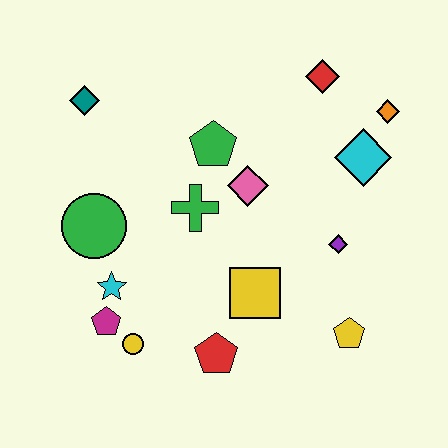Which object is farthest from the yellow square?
The teal diamond is farthest from the yellow square.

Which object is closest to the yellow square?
The red pentagon is closest to the yellow square.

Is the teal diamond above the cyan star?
Yes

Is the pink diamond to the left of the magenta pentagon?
No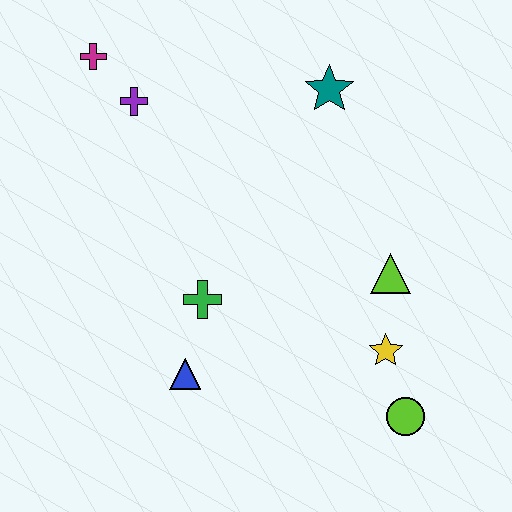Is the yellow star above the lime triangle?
No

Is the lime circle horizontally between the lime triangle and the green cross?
No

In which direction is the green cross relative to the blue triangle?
The green cross is above the blue triangle.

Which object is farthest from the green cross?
The magenta cross is farthest from the green cross.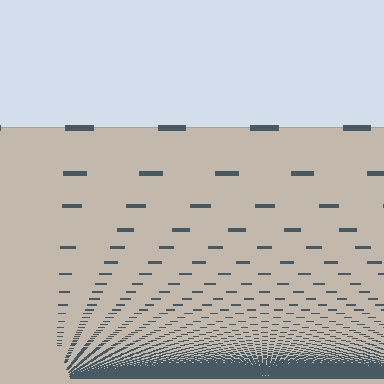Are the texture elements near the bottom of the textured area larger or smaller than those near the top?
Smaller. The gradient is inverted — elements near the bottom are smaller and denser.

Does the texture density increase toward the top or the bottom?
Density increases toward the bottom.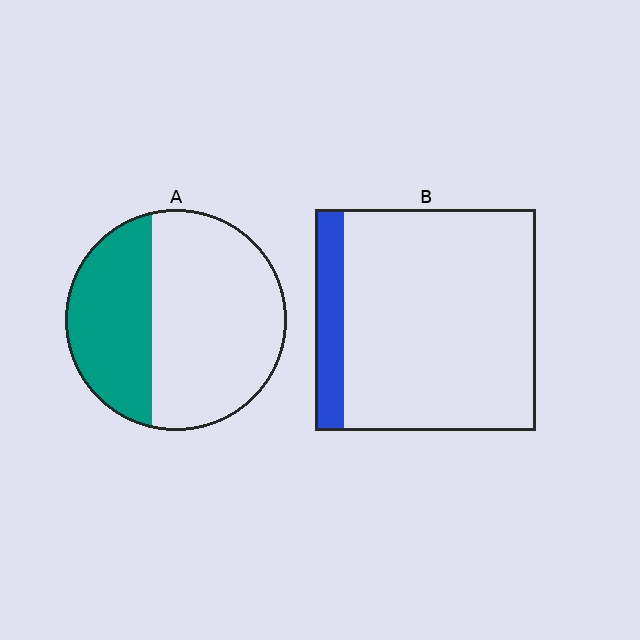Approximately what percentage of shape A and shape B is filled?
A is approximately 35% and B is approximately 15%.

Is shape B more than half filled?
No.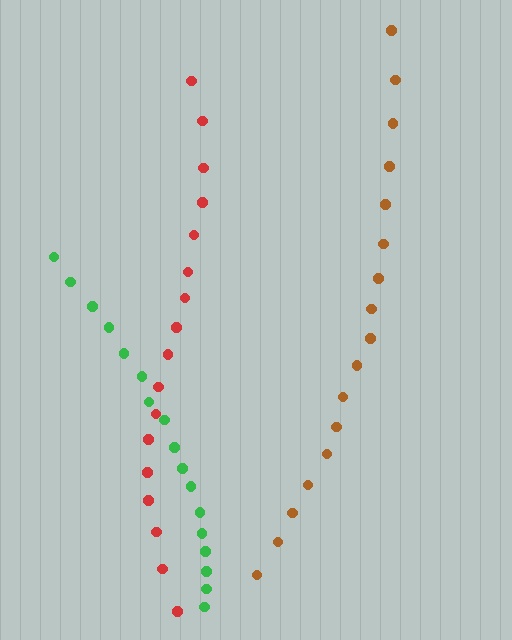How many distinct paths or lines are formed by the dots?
There are 3 distinct paths.